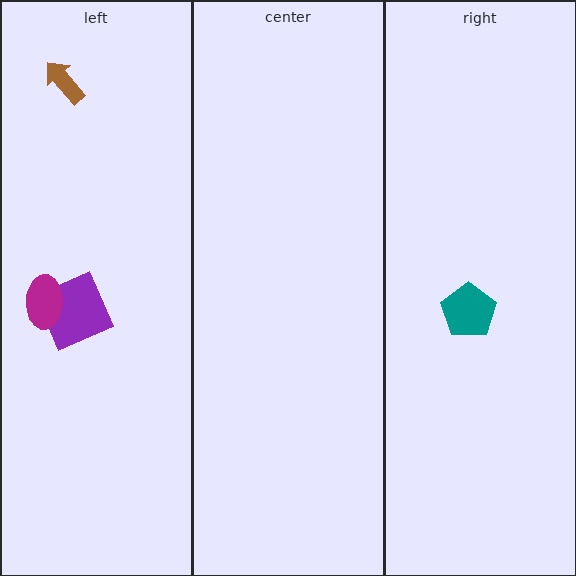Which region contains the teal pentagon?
The right region.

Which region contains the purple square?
The left region.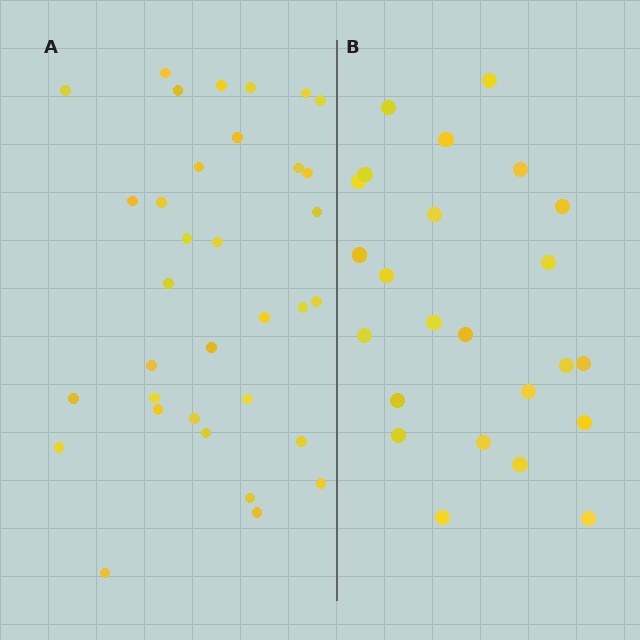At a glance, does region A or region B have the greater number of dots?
Region A (the left region) has more dots.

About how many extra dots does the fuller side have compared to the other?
Region A has roughly 10 or so more dots than region B.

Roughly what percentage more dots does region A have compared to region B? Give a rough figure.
About 40% more.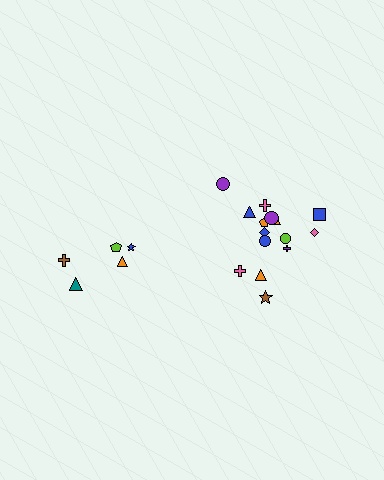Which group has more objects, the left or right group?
The right group.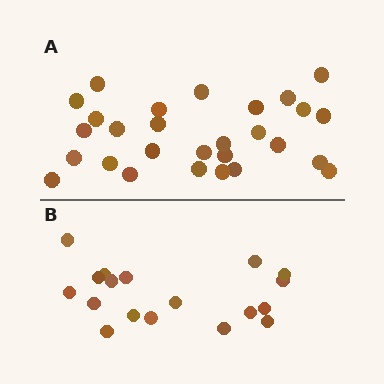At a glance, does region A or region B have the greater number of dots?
Region A (the top region) has more dots.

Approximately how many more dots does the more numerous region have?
Region A has roughly 10 or so more dots than region B.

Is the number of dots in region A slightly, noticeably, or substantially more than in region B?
Region A has substantially more. The ratio is roughly 1.6 to 1.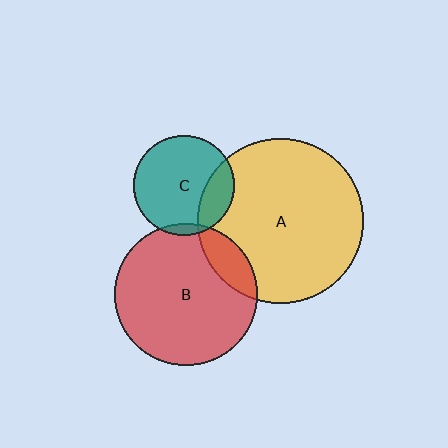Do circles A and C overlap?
Yes.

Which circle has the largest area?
Circle A (yellow).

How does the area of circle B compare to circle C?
Approximately 2.0 times.